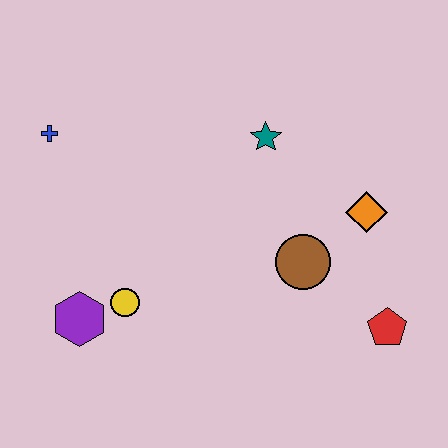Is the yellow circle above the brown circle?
No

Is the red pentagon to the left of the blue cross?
No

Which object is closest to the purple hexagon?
The yellow circle is closest to the purple hexagon.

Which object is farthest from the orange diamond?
The blue cross is farthest from the orange diamond.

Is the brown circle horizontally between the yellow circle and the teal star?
No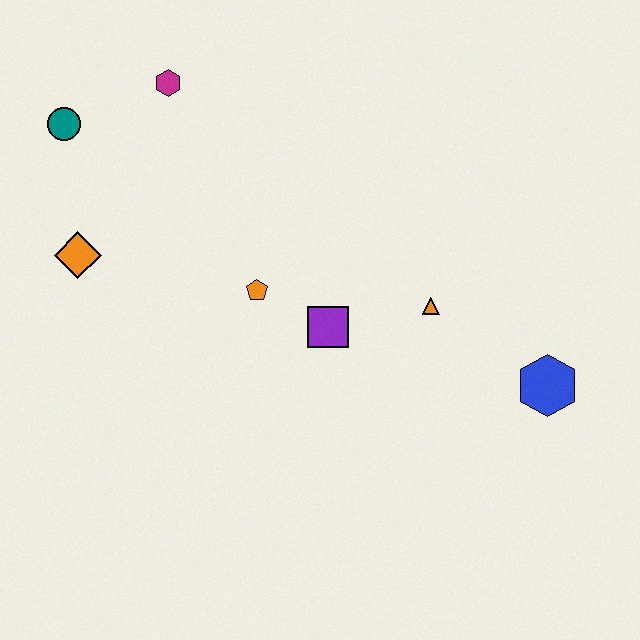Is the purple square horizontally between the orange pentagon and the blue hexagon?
Yes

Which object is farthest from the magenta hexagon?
The blue hexagon is farthest from the magenta hexagon.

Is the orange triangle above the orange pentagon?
No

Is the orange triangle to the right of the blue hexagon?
No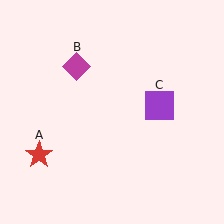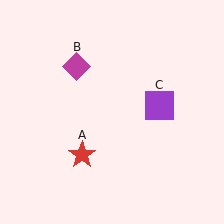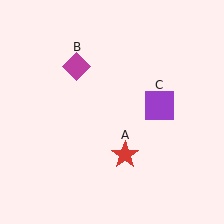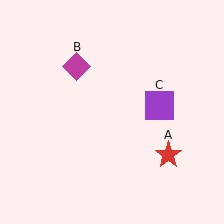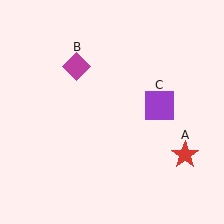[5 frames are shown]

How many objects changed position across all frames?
1 object changed position: red star (object A).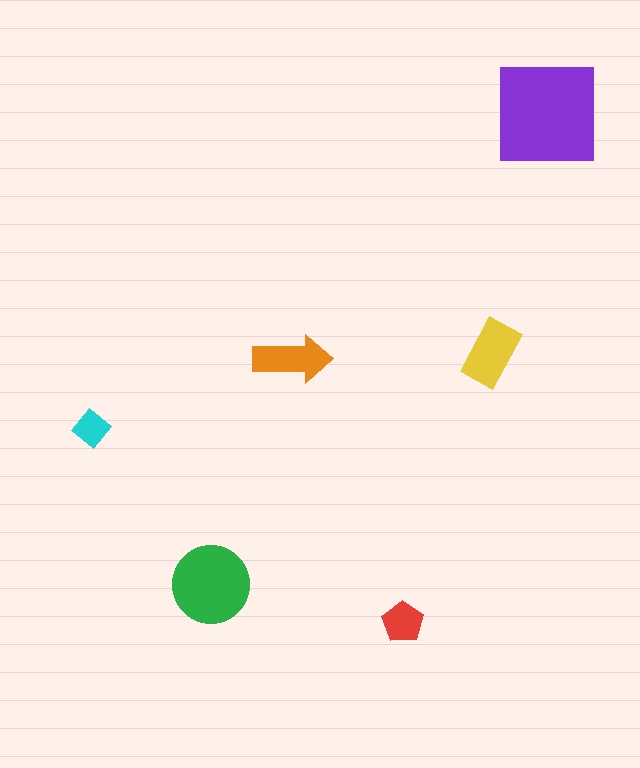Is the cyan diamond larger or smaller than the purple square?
Smaller.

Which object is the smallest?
The cyan diamond.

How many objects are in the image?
There are 6 objects in the image.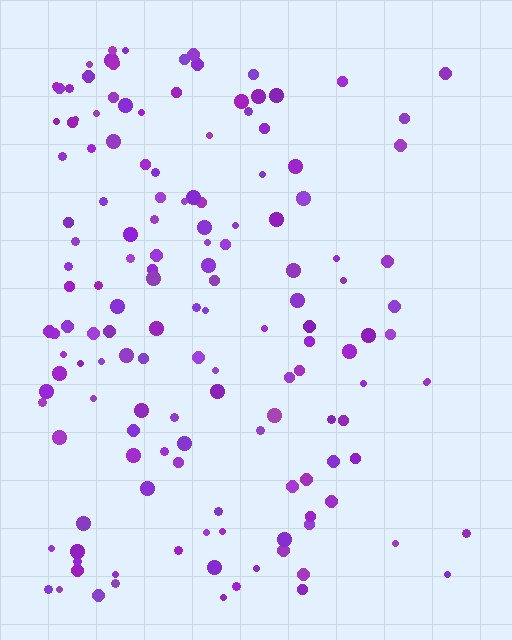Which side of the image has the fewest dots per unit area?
The right.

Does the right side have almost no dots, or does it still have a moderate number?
Still a moderate number, just noticeably fewer than the left.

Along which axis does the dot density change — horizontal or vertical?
Horizontal.